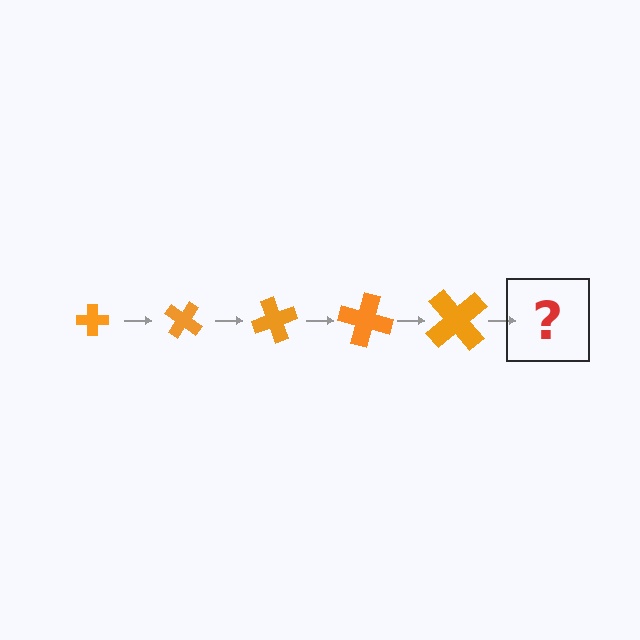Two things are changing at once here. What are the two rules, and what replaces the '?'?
The two rules are that the cross grows larger each step and it rotates 35 degrees each step. The '?' should be a cross, larger than the previous one and rotated 175 degrees from the start.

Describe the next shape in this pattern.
It should be a cross, larger than the previous one and rotated 175 degrees from the start.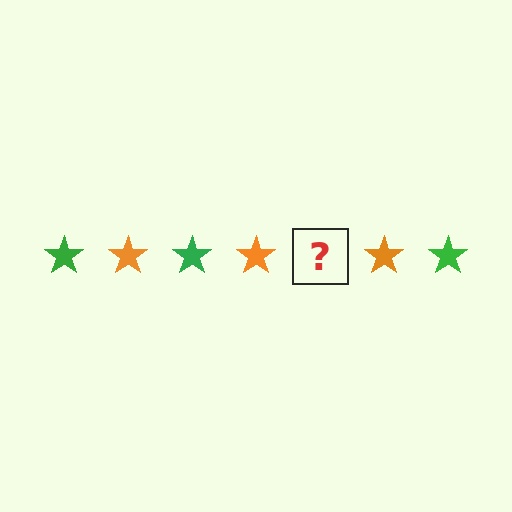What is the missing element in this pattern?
The missing element is a green star.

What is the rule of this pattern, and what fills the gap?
The rule is that the pattern cycles through green, orange stars. The gap should be filled with a green star.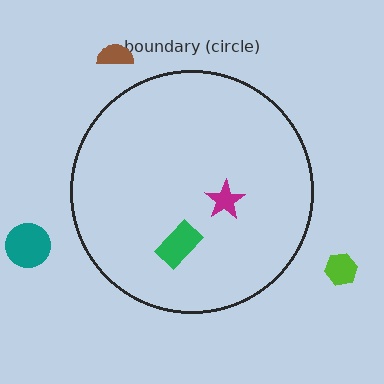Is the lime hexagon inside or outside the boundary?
Outside.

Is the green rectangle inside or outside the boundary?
Inside.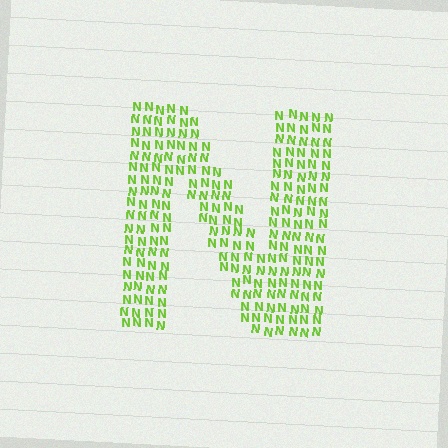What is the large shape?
The large shape is the letter N.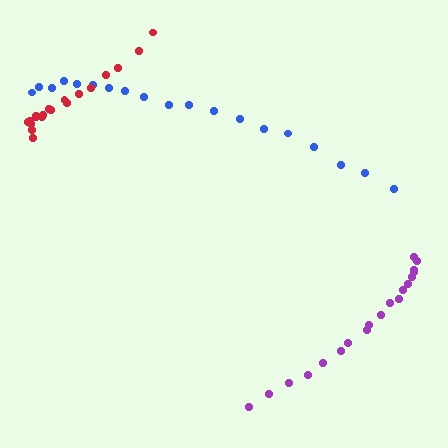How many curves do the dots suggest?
There are 3 distinct paths.